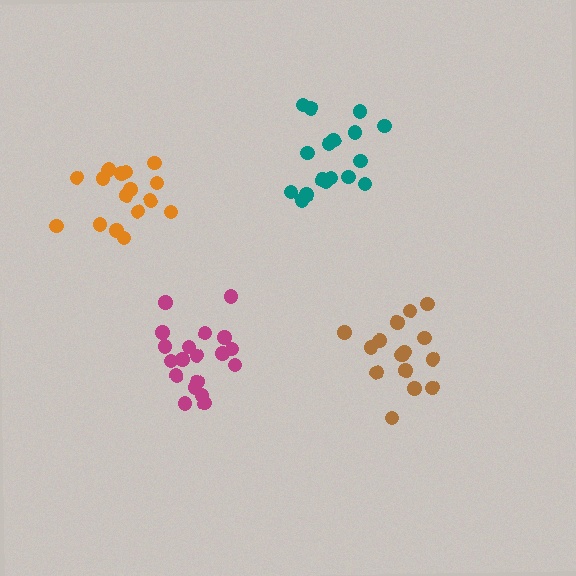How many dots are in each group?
Group 1: 19 dots, Group 2: 17 dots, Group 3: 16 dots, Group 4: 17 dots (69 total).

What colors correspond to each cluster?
The clusters are colored: magenta, teal, brown, orange.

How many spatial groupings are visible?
There are 4 spatial groupings.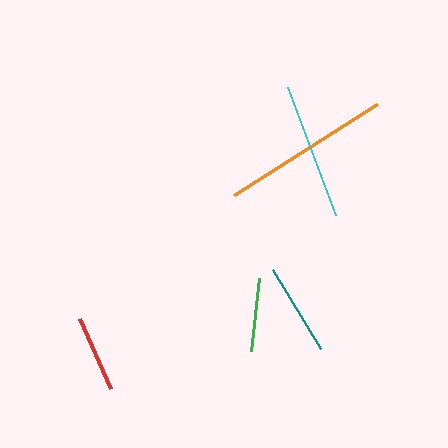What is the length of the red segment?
The red segment is approximately 76 pixels long.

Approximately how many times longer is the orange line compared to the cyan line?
The orange line is approximately 1.2 times the length of the cyan line.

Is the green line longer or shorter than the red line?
The red line is longer than the green line.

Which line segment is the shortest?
The green line is the shortest at approximately 73 pixels.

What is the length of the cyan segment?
The cyan segment is approximately 136 pixels long.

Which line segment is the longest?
The orange line is the longest at approximately 170 pixels.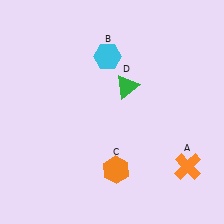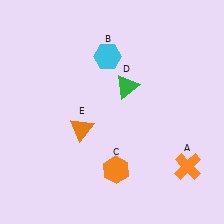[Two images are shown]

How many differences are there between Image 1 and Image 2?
There is 1 difference between the two images.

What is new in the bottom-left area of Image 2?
An orange triangle (E) was added in the bottom-left area of Image 2.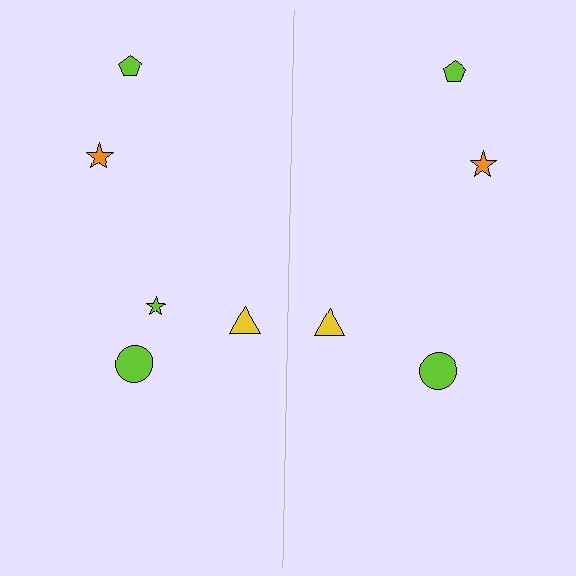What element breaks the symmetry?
A lime star is missing from the right side.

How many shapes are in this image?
There are 9 shapes in this image.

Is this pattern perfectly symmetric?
No, the pattern is not perfectly symmetric. A lime star is missing from the right side.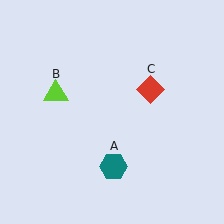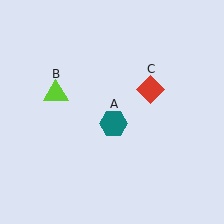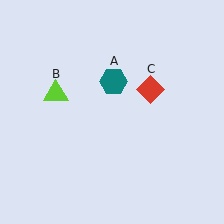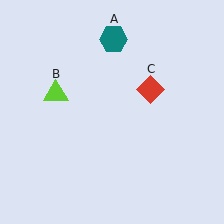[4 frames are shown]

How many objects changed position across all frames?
1 object changed position: teal hexagon (object A).